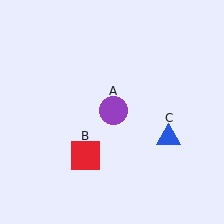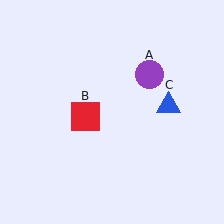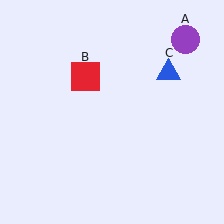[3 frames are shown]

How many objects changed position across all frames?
3 objects changed position: purple circle (object A), red square (object B), blue triangle (object C).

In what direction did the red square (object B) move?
The red square (object B) moved up.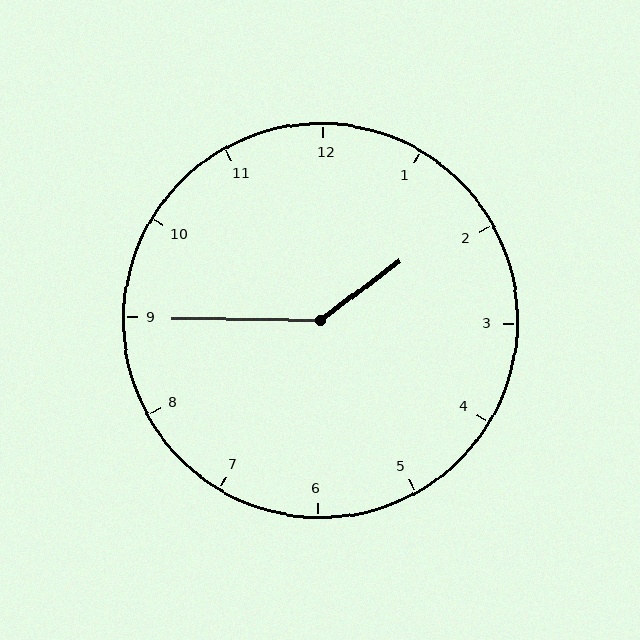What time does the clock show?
1:45.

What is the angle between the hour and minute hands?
Approximately 142 degrees.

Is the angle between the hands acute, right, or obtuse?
It is obtuse.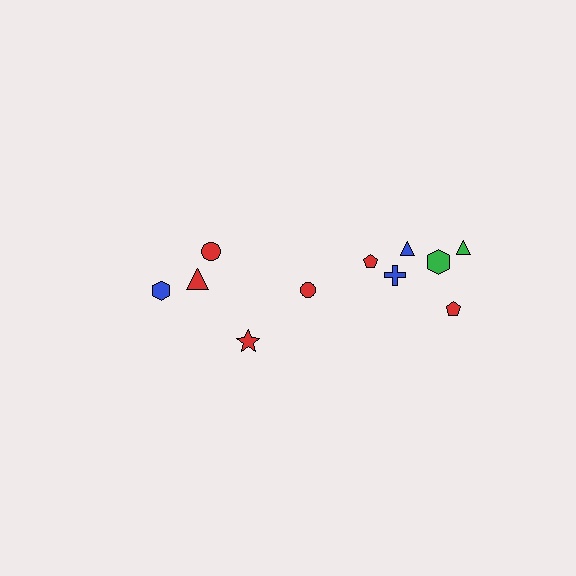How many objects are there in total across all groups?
There are 11 objects.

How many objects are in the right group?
There are 7 objects.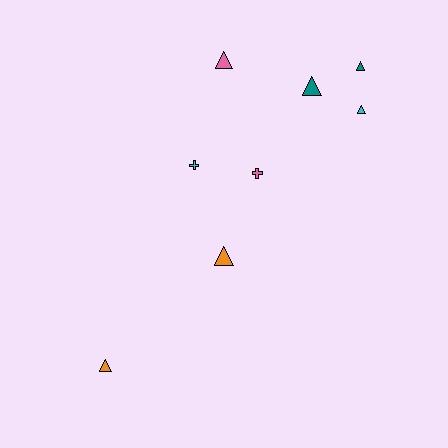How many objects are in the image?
There are 8 objects.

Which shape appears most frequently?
Triangle, with 6 objects.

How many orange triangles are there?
There are 2 orange triangles.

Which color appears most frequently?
Pink, with 2 objects.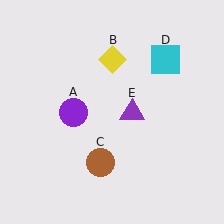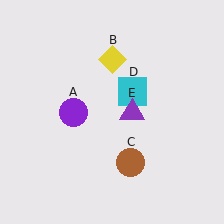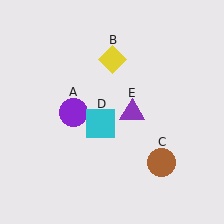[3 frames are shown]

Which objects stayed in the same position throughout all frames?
Purple circle (object A) and yellow diamond (object B) and purple triangle (object E) remained stationary.